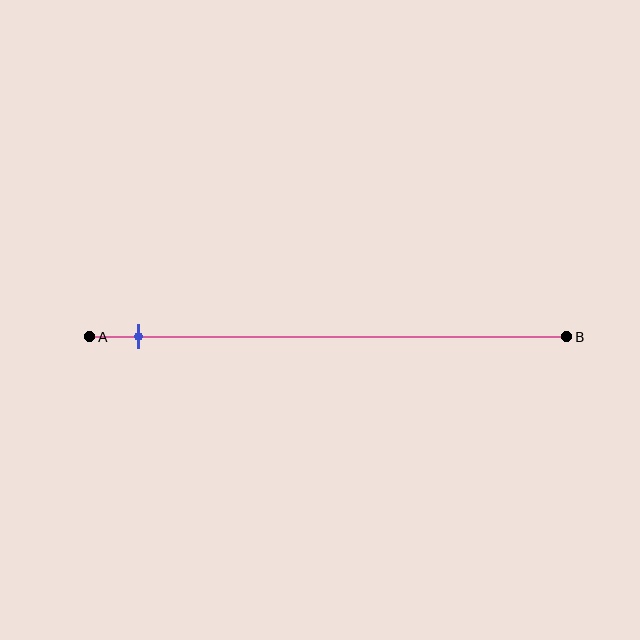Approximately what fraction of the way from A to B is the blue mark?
The blue mark is approximately 10% of the way from A to B.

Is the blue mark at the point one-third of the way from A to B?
No, the mark is at about 10% from A, not at the 33% one-third point.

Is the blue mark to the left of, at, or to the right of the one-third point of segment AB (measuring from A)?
The blue mark is to the left of the one-third point of segment AB.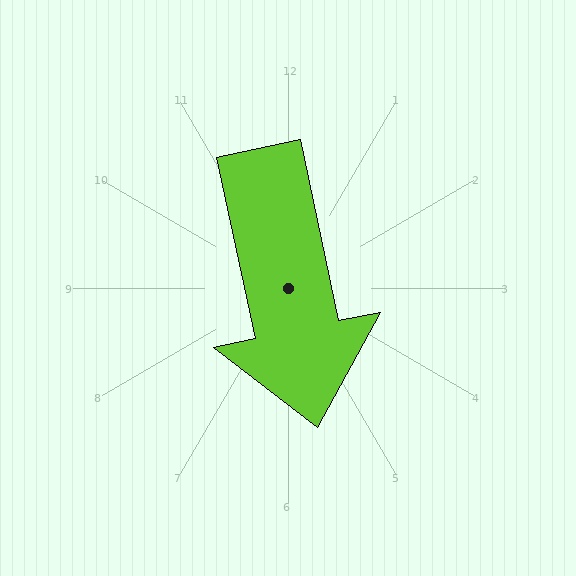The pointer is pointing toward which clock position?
Roughly 6 o'clock.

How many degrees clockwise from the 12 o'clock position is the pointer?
Approximately 168 degrees.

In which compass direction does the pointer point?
South.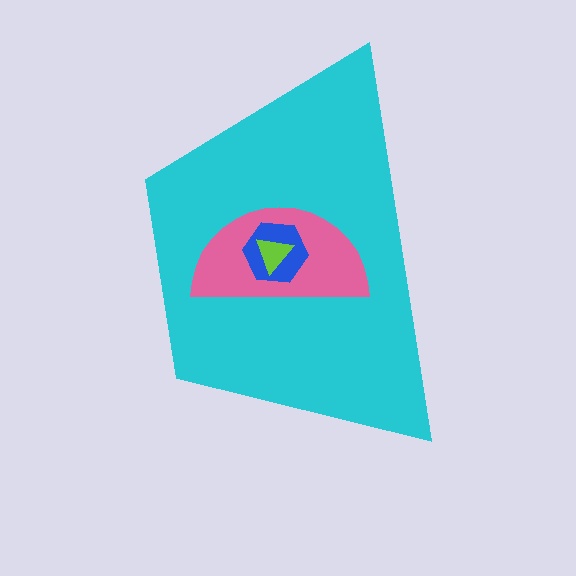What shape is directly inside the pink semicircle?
The blue hexagon.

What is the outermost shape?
The cyan trapezoid.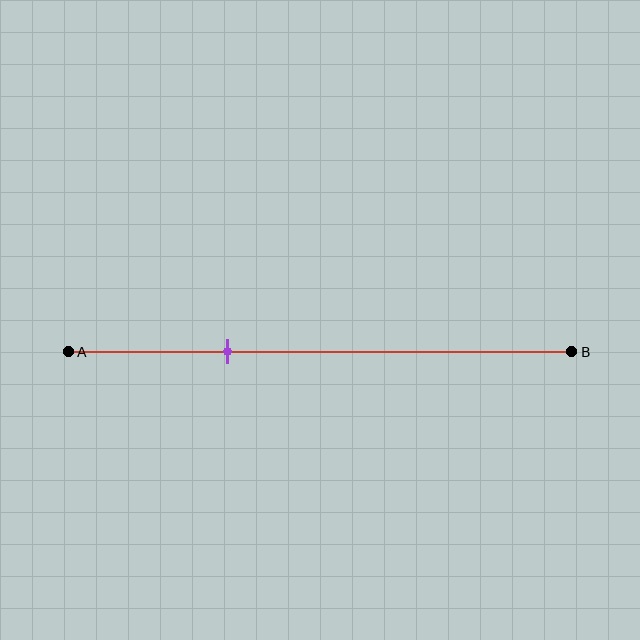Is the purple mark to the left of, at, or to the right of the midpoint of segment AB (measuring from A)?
The purple mark is to the left of the midpoint of segment AB.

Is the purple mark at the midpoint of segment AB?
No, the mark is at about 30% from A, not at the 50% midpoint.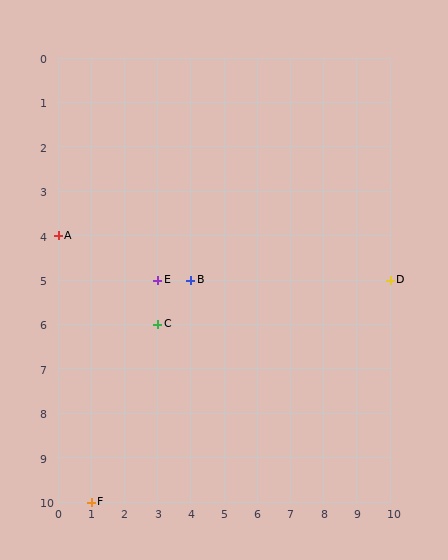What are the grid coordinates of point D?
Point D is at grid coordinates (10, 5).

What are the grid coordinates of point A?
Point A is at grid coordinates (0, 4).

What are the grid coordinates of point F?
Point F is at grid coordinates (1, 10).